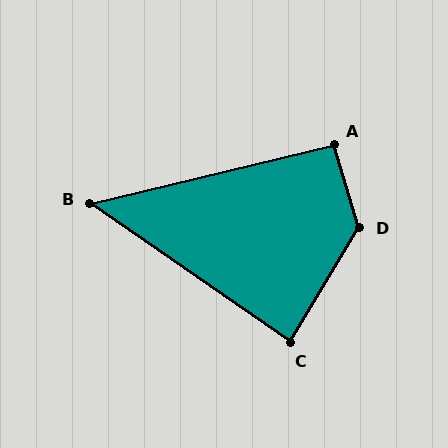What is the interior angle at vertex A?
Approximately 94 degrees (approximately right).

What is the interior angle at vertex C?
Approximately 86 degrees (approximately right).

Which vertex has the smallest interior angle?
B, at approximately 48 degrees.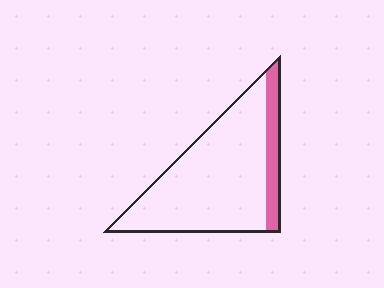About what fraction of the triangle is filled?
About one sixth (1/6).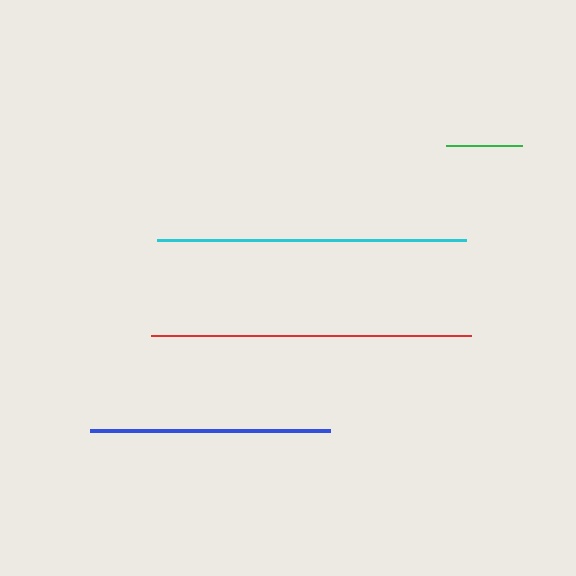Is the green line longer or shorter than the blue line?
The blue line is longer than the green line.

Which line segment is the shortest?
The green line is the shortest at approximately 76 pixels.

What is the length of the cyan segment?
The cyan segment is approximately 309 pixels long.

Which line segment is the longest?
The red line is the longest at approximately 320 pixels.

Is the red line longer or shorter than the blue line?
The red line is longer than the blue line.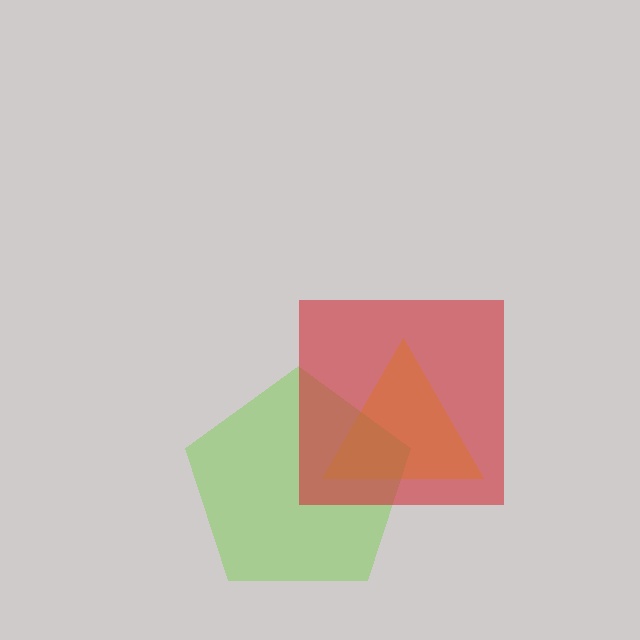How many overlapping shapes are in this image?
There are 3 overlapping shapes in the image.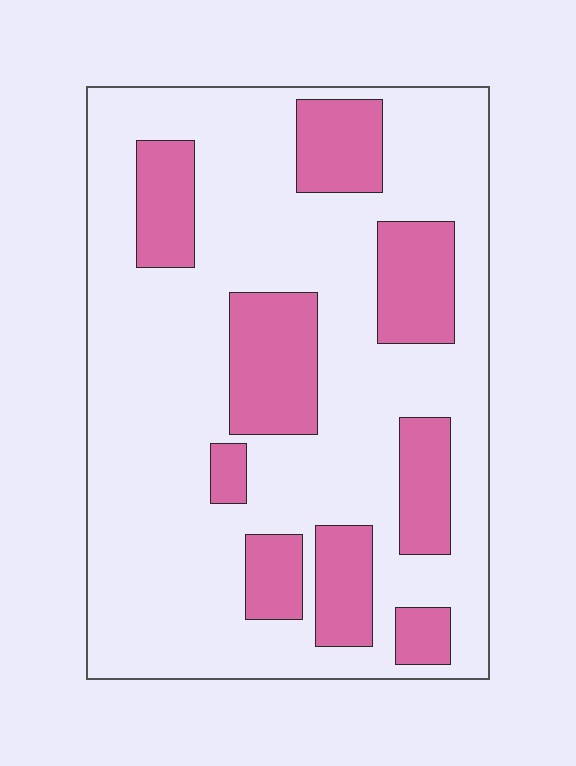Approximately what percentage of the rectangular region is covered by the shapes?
Approximately 25%.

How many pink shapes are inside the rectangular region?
9.